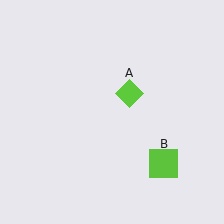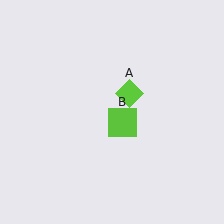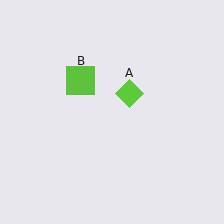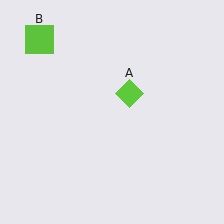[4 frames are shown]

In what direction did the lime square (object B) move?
The lime square (object B) moved up and to the left.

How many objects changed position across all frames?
1 object changed position: lime square (object B).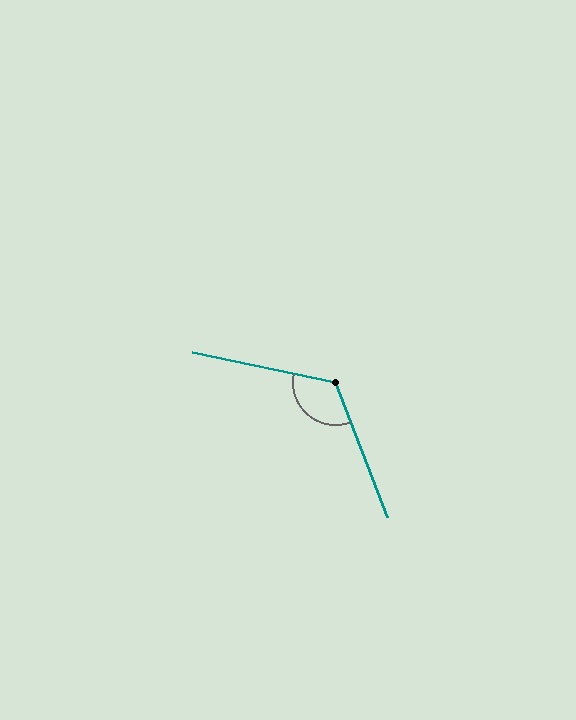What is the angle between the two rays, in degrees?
Approximately 123 degrees.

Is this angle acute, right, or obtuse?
It is obtuse.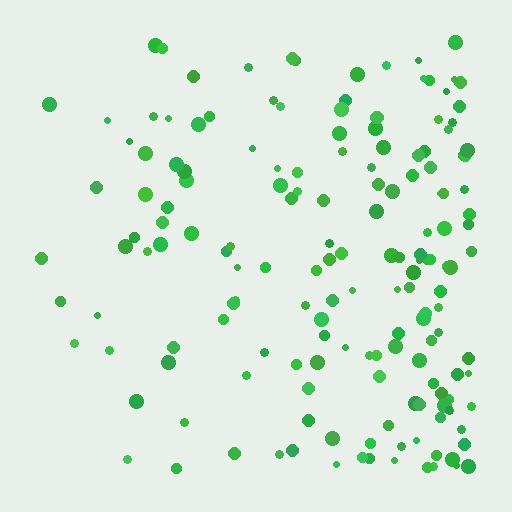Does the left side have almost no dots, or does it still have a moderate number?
Still a moderate number, just noticeably fewer than the right.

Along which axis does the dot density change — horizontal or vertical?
Horizontal.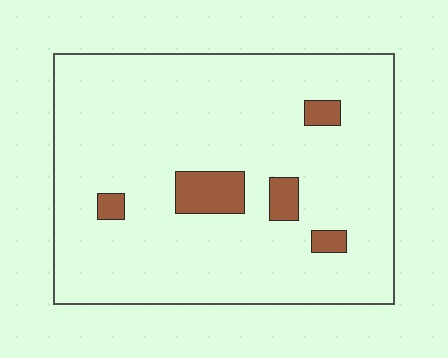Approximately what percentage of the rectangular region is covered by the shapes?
Approximately 10%.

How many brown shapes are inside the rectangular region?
5.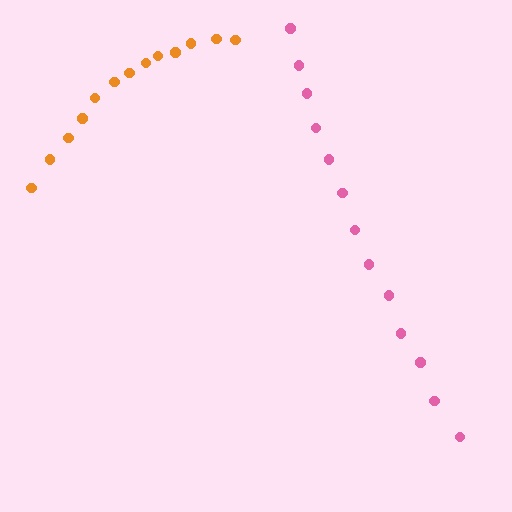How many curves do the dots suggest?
There are 2 distinct paths.